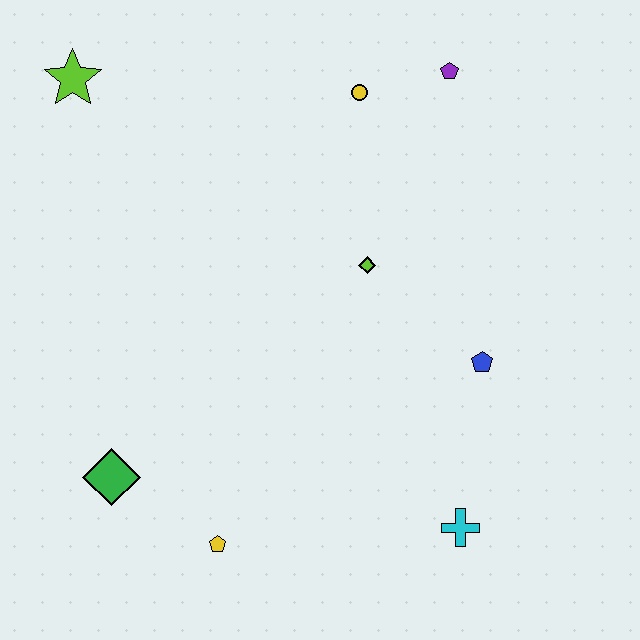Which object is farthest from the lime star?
The cyan cross is farthest from the lime star.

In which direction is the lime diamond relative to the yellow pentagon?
The lime diamond is above the yellow pentagon.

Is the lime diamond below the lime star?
Yes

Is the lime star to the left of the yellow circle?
Yes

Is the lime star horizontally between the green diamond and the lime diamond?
No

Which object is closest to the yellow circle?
The purple pentagon is closest to the yellow circle.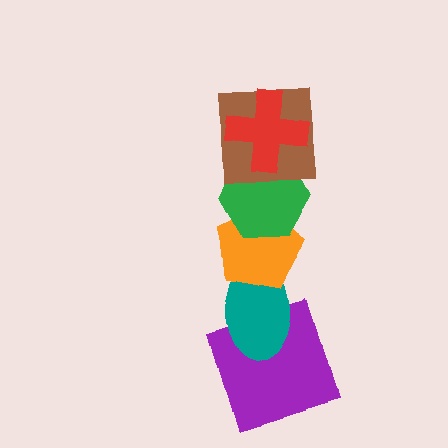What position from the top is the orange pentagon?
The orange pentagon is 4th from the top.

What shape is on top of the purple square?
The teal ellipse is on top of the purple square.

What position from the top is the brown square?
The brown square is 2nd from the top.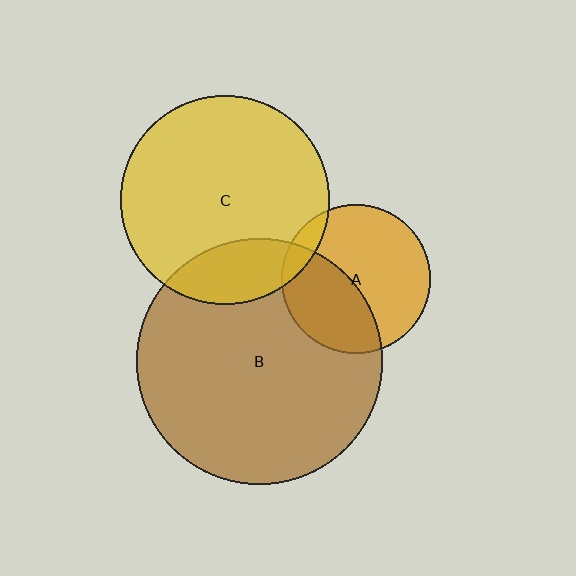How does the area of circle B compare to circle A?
Approximately 2.7 times.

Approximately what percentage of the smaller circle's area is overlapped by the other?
Approximately 40%.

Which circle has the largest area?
Circle B (brown).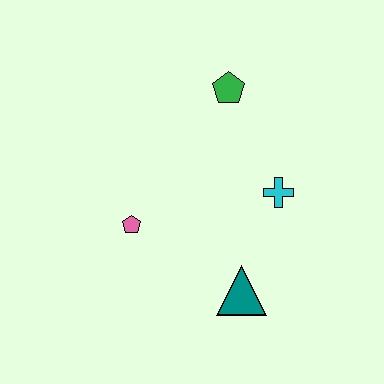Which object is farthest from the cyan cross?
The pink pentagon is farthest from the cyan cross.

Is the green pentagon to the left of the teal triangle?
Yes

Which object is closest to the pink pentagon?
The teal triangle is closest to the pink pentagon.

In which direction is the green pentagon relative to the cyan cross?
The green pentagon is above the cyan cross.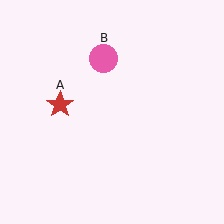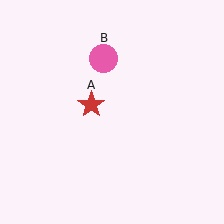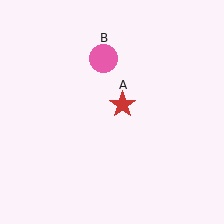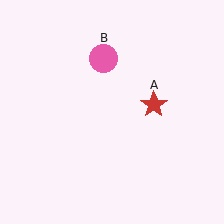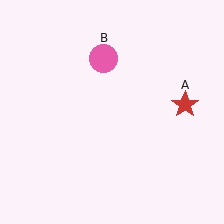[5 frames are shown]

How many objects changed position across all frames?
1 object changed position: red star (object A).